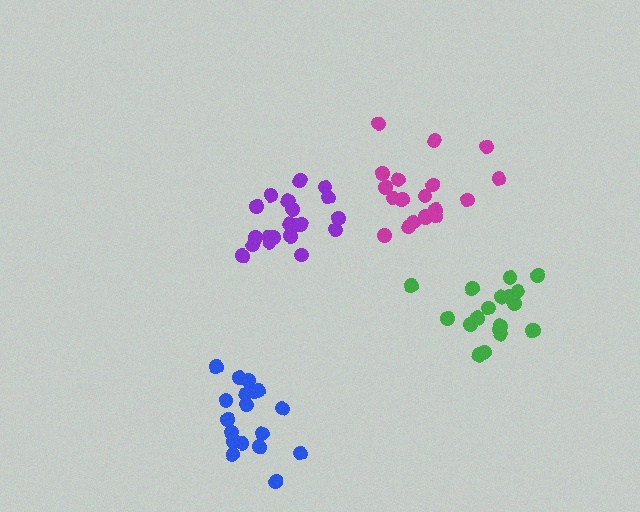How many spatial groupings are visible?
There are 4 spatial groupings.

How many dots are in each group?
Group 1: 18 dots, Group 2: 19 dots, Group 3: 19 dots, Group 4: 20 dots (76 total).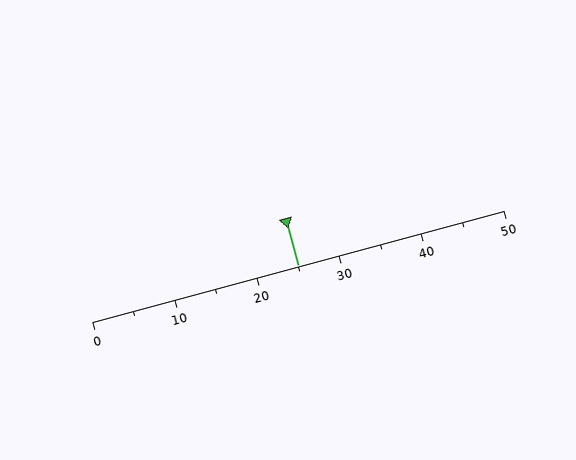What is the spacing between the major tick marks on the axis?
The major ticks are spaced 10 apart.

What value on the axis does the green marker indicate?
The marker indicates approximately 25.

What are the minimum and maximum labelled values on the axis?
The axis runs from 0 to 50.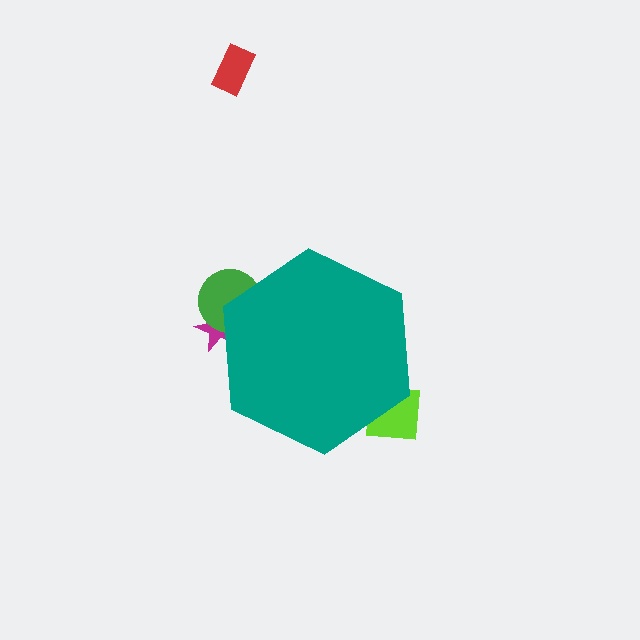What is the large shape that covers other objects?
A teal hexagon.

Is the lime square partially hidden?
Yes, the lime square is partially hidden behind the teal hexagon.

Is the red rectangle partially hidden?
No, the red rectangle is fully visible.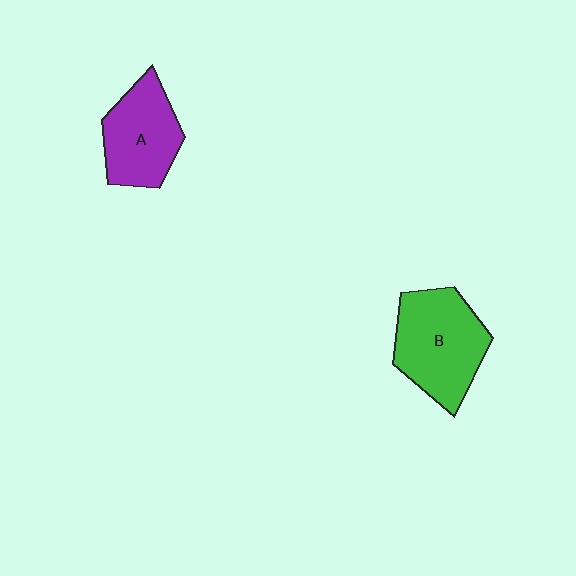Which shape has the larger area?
Shape B (green).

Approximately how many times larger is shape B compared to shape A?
Approximately 1.3 times.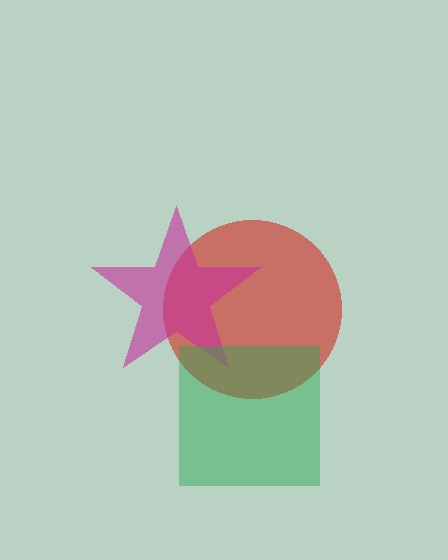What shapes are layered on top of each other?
The layered shapes are: a red circle, a magenta star, a green square.